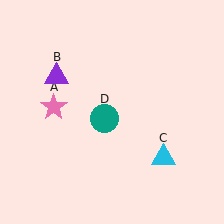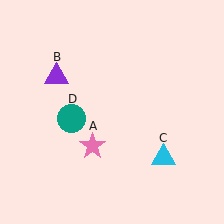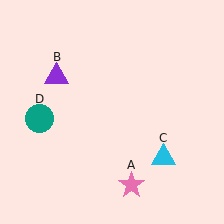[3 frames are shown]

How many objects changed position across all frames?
2 objects changed position: pink star (object A), teal circle (object D).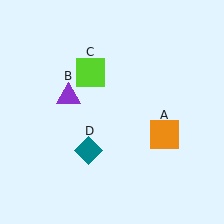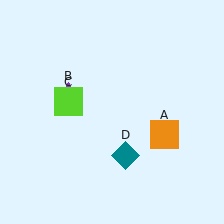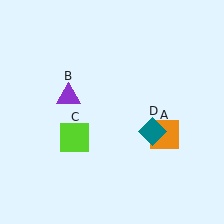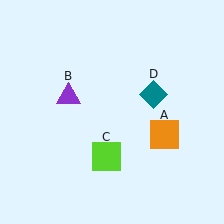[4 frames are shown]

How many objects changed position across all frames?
2 objects changed position: lime square (object C), teal diamond (object D).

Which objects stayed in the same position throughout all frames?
Orange square (object A) and purple triangle (object B) remained stationary.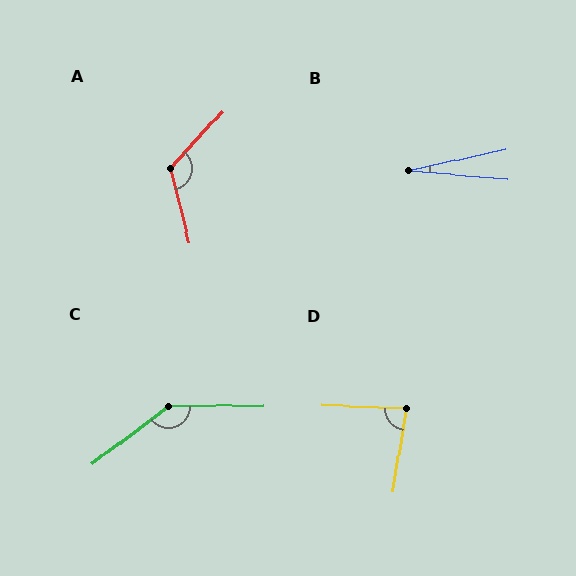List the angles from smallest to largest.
B (17°), D (83°), A (123°), C (143°).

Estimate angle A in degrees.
Approximately 123 degrees.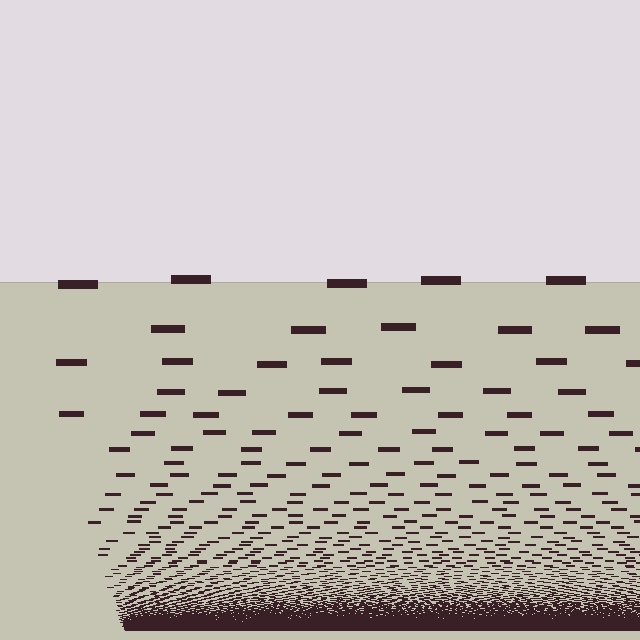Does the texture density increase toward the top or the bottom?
Density increases toward the bottom.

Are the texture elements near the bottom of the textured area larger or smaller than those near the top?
Smaller. The gradient is inverted — elements near the bottom are smaller and denser.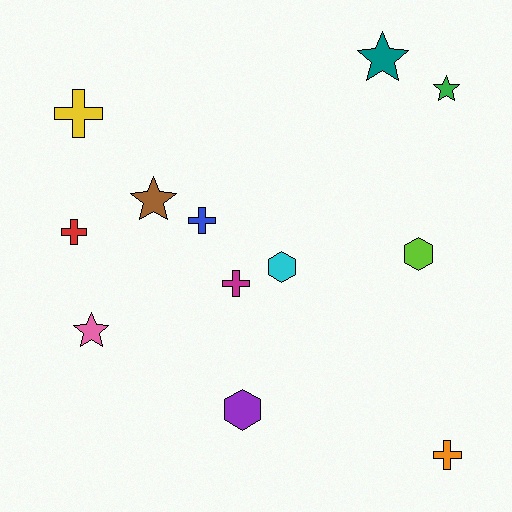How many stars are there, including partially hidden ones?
There are 4 stars.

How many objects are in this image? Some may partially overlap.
There are 12 objects.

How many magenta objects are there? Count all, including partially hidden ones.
There is 1 magenta object.